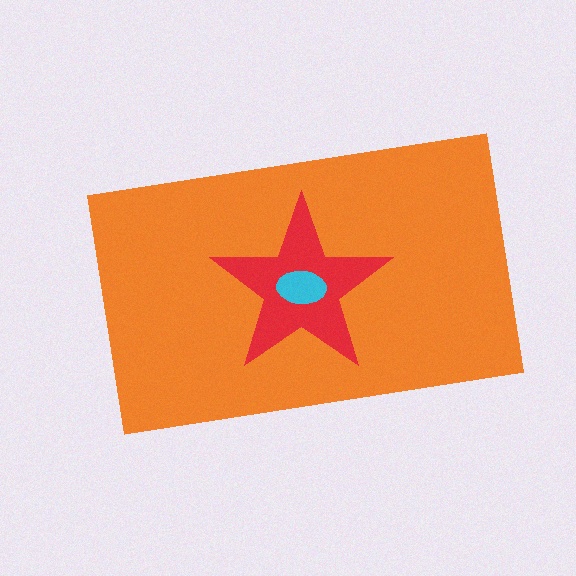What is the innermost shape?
The cyan ellipse.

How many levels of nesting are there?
3.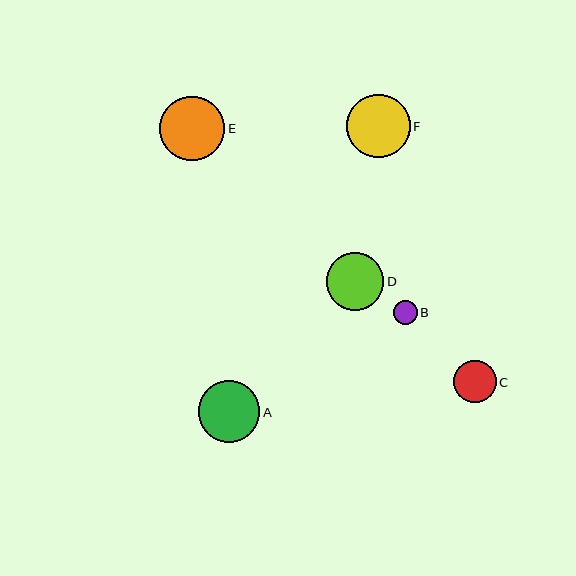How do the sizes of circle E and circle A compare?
Circle E and circle A are approximately the same size.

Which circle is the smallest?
Circle B is the smallest with a size of approximately 23 pixels.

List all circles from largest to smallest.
From largest to smallest: E, F, A, D, C, B.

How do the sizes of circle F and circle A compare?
Circle F and circle A are approximately the same size.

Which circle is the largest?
Circle E is the largest with a size of approximately 65 pixels.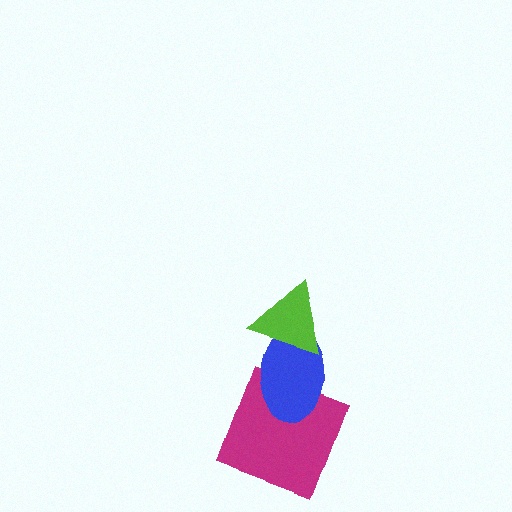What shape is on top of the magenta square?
The blue ellipse is on top of the magenta square.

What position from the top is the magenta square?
The magenta square is 3rd from the top.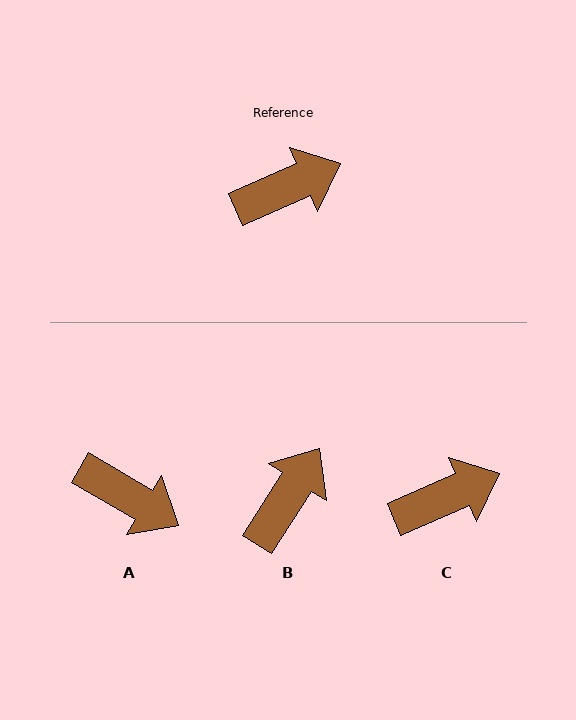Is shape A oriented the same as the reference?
No, it is off by about 54 degrees.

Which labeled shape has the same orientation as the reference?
C.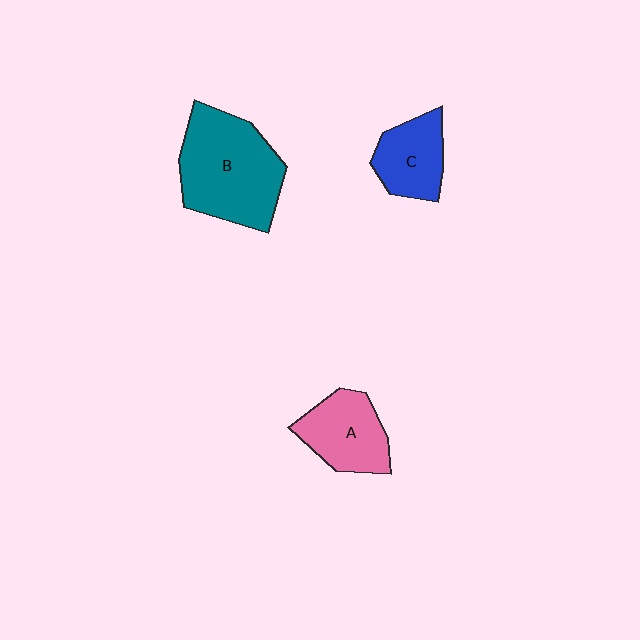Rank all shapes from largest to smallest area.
From largest to smallest: B (teal), A (pink), C (blue).